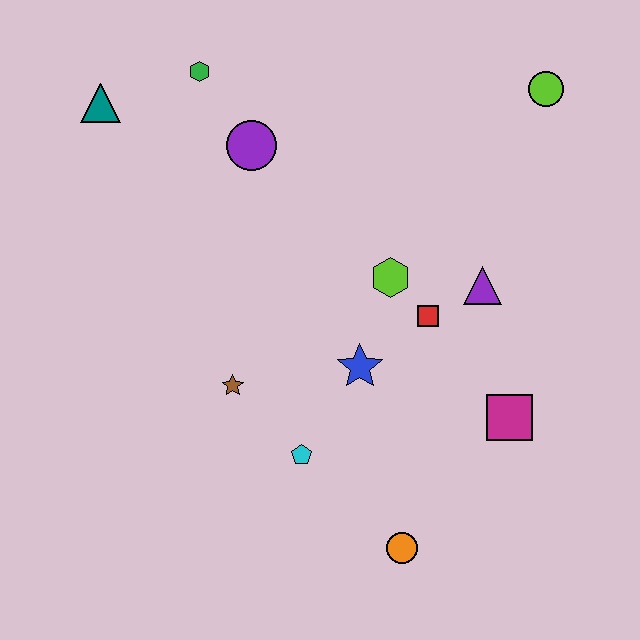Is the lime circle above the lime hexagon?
Yes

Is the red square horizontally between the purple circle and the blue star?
No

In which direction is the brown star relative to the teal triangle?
The brown star is below the teal triangle.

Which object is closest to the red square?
The lime hexagon is closest to the red square.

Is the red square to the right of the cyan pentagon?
Yes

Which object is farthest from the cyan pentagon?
The lime circle is farthest from the cyan pentagon.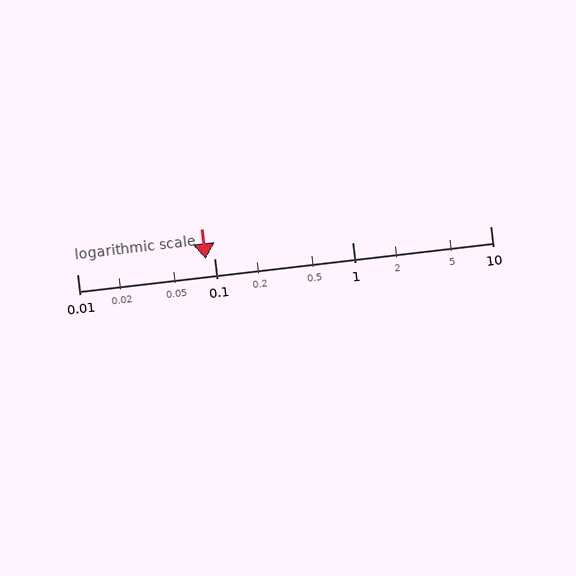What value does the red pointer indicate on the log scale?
The pointer indicates approximately 0.086.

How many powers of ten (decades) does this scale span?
The scale spans 3 decades, from 0.01 to 10.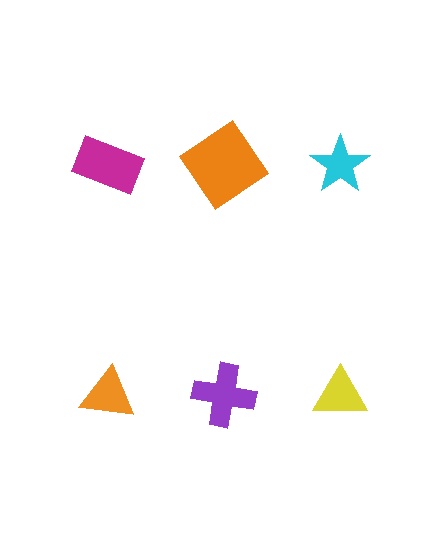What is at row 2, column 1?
An orange triangle.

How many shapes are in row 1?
3 shapes.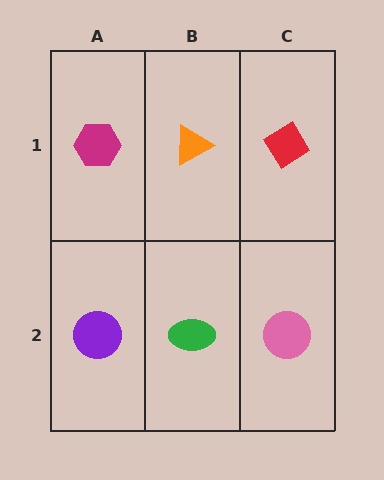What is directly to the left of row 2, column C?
A green ellipse.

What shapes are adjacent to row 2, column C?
A red diamond (row 1, column C), a green ellipse (row 2, column B).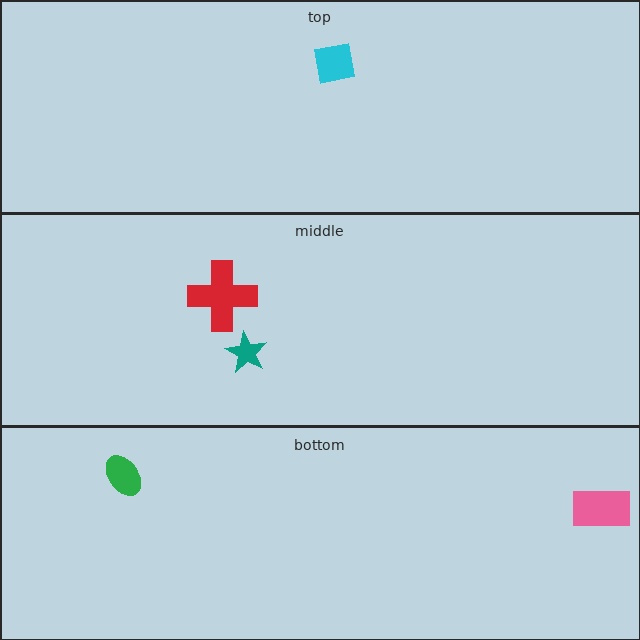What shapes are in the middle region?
The red cross, the teal star.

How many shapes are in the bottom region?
2.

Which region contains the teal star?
The middle region.